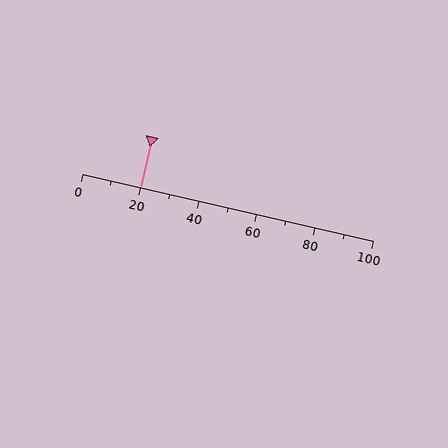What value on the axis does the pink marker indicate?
The marker indicates approximately 20.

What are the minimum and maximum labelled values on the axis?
The axis runs from 0 to 100.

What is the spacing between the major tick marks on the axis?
The major ticks are spaced 20 apart.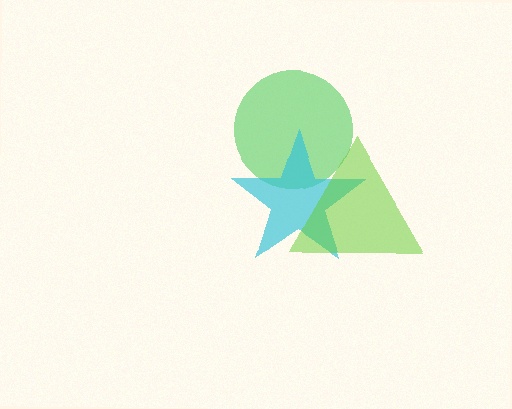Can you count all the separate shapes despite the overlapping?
Yes, there are 3 separate shapes.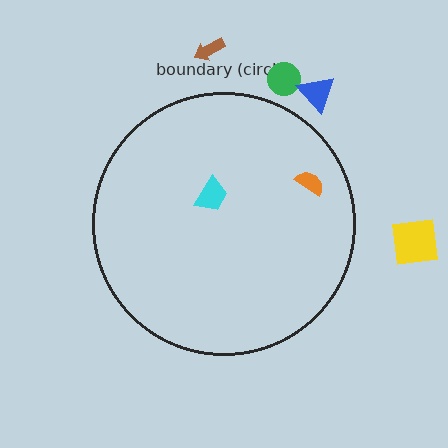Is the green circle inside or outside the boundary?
Outside.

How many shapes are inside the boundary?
2 inside, 4 outside.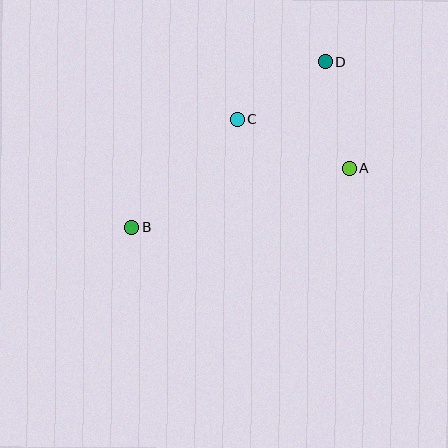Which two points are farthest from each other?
Points B and D are farthest from each other.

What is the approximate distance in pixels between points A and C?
The distance between A and C is approximately 123 pixels.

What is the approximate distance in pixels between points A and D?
The distance between A and D is approximately 109 pixels.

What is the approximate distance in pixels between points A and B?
The distance between A and B is approximately 226 pixels.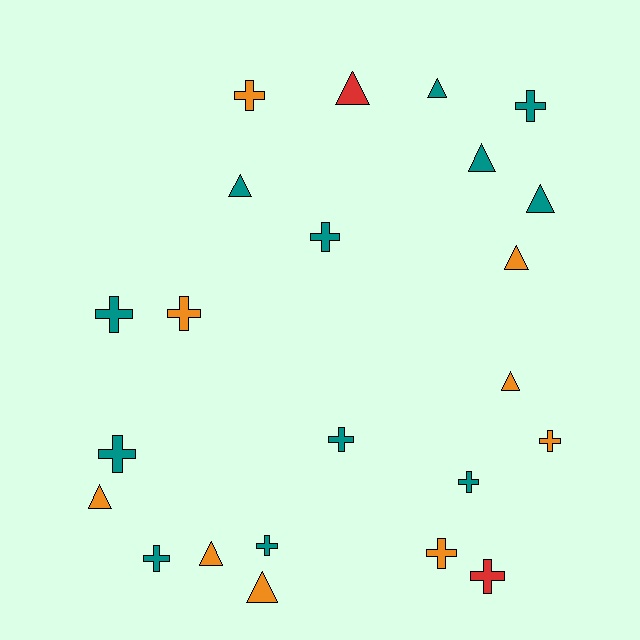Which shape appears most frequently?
Cross, with 13 objects.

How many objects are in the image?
There are 23 objects.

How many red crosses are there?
There is 1 red cross.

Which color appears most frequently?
Teal, with 12 objects.